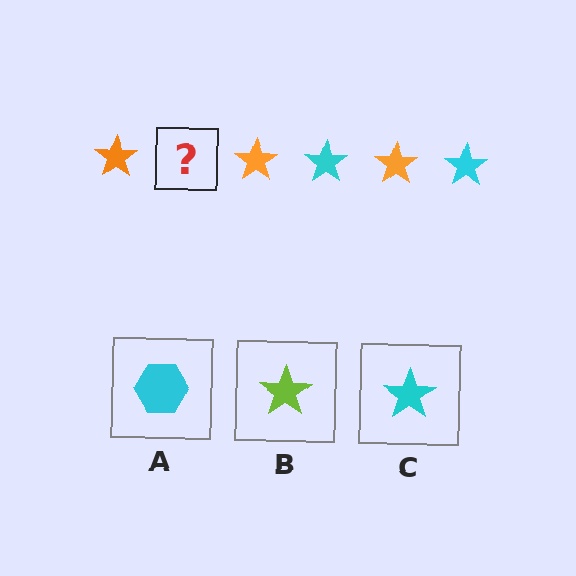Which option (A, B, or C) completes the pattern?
C.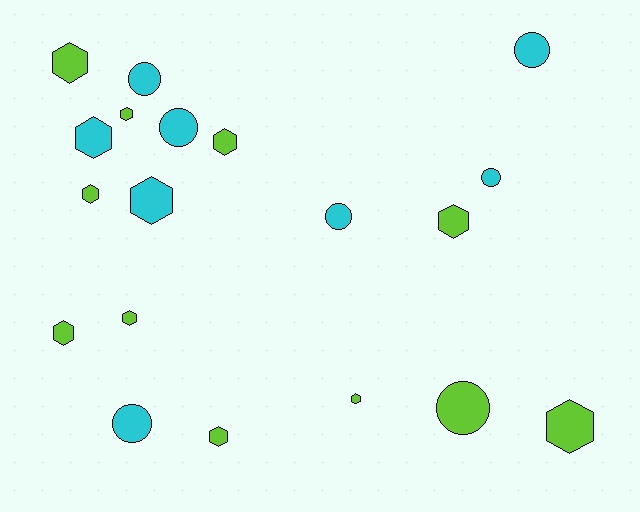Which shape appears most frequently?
Hexagon, with 12 objects.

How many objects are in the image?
There are 19 objects.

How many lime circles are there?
There is 1 lime circle.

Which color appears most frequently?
Lime, with 11 objects.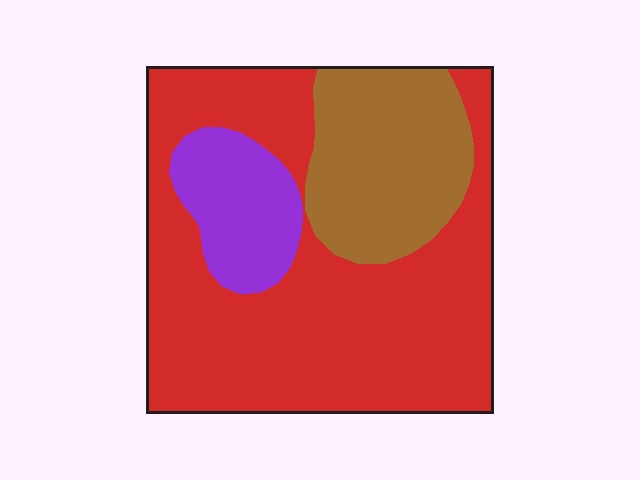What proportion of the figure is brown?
Brown takes up less than a quarter of the figure.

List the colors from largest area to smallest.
From largest to smallest: red, brown, purple.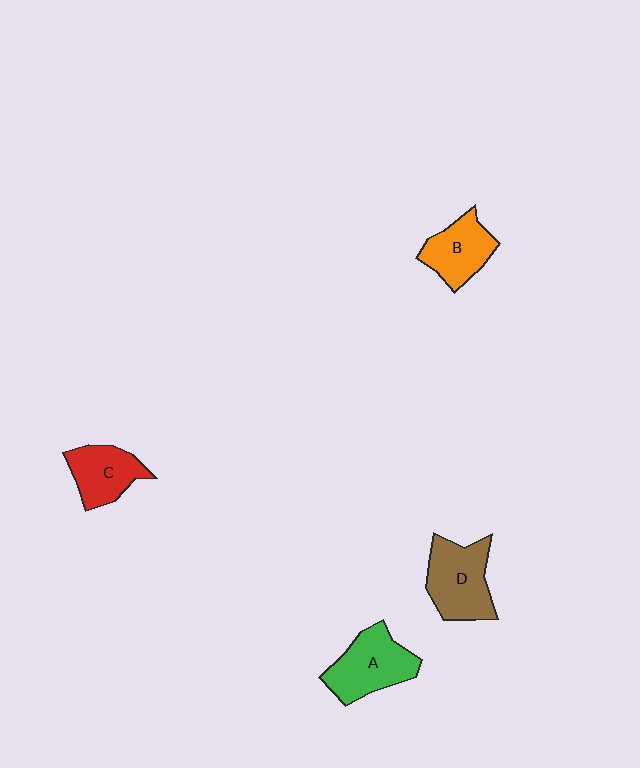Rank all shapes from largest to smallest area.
From largest to smallest: D (brown), A (green), B (orange), C (red).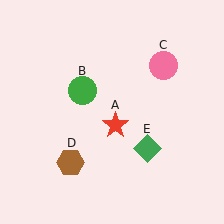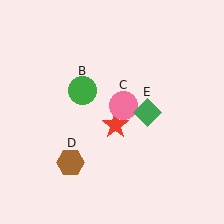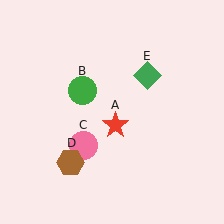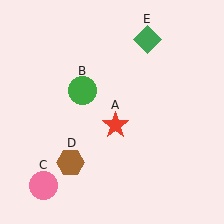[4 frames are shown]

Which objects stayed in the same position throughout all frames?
Red star (object A) and green circle (object B) and brown hexagon (object D) remained stationary.